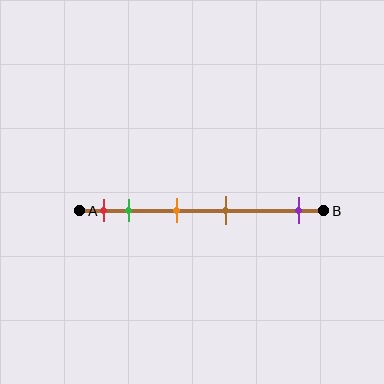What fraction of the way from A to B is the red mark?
The red mark is approximately 10% (0.1) of the way from A to B.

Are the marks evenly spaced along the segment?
No, the marks are not evenly spaced.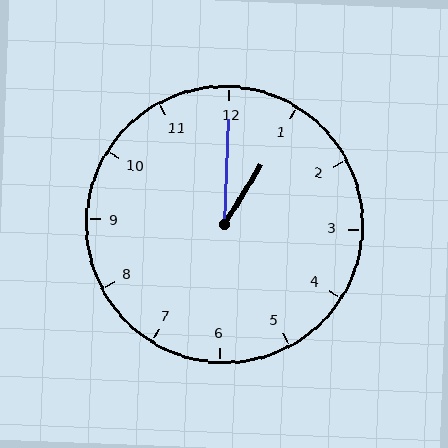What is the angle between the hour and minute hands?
Approximately 30 degrees.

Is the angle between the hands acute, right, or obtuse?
It is acute.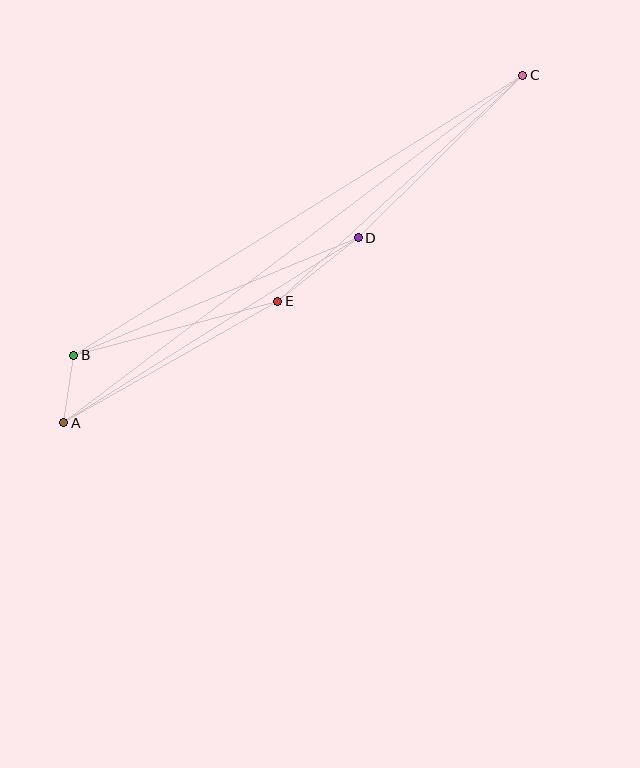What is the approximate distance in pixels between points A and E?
The distance between A and E is approximately 246 pixels.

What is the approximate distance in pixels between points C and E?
The distance between C and E is approximately 333 pixels.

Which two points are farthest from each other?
Points A and C are farthest from each other.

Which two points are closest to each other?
Points A and B are closest to each other.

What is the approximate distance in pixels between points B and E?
The distance between B and E is approximately 211 pixels.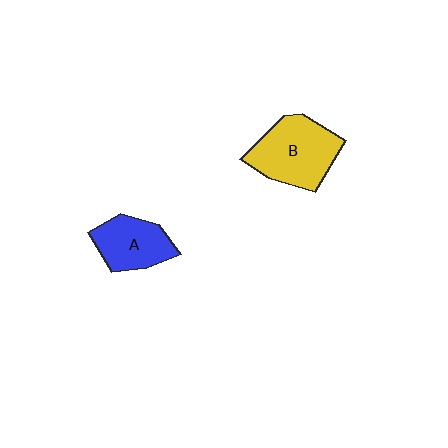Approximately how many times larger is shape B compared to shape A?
Approximately 1.4 times.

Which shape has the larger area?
Shape B (yellow).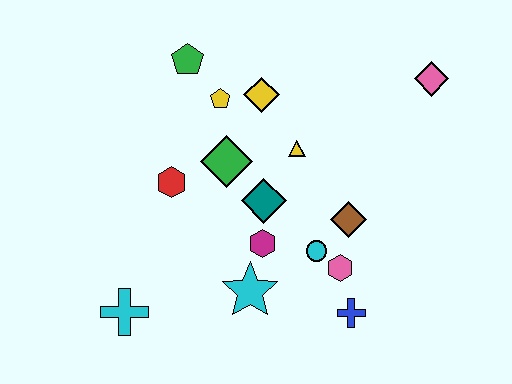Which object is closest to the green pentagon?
The yellow pentagon is closest to the green pentagon.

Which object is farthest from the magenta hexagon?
The pink diamond is farthest from the magenta hexagon.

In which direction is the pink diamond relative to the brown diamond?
The pink diamond is above the brown diamond.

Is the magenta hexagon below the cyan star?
No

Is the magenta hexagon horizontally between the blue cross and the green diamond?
Yes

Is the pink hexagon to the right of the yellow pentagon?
Yes